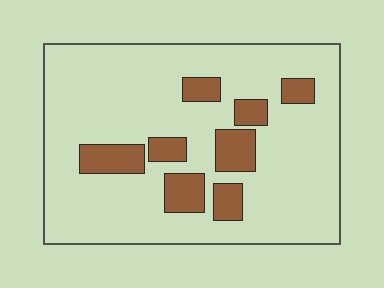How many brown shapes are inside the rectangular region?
8.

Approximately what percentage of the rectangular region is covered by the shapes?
Approximately 15%.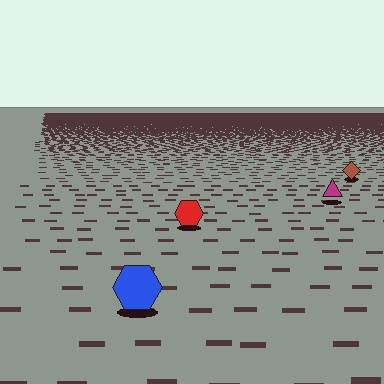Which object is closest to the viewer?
The blue hexagon is closest. The texture marks near it are larger and more spread out.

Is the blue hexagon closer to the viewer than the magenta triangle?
Yes. The blue hexagon is closer — you can tell from the texture gradient: the ground texture is coarser near it.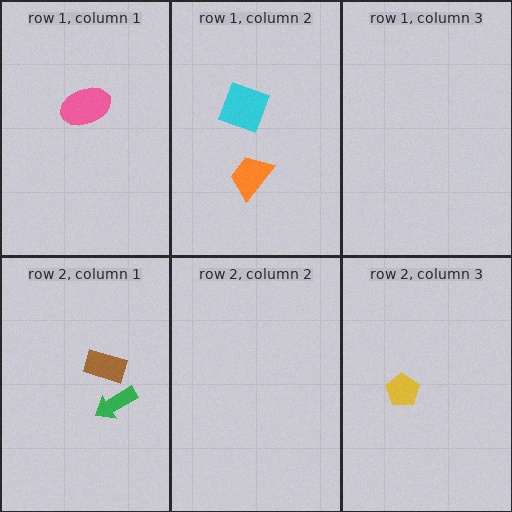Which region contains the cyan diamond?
The row 1, column 2 region.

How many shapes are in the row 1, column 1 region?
1.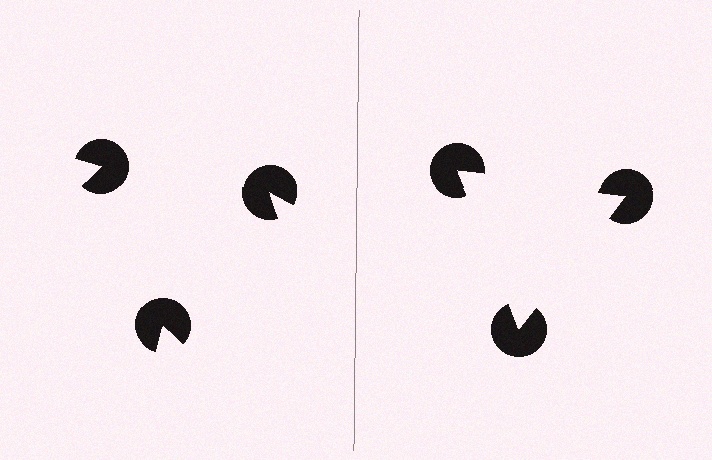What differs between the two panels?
The pac-man discs are positioned identically on both sides; only the wedge orientations differ. On the right they align to a triangle; on the left they are misaligned.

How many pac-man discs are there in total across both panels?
6 — 3 on each side.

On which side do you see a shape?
An illusory triangle appears on the right side. On the left side the wedge cuts are rotated, so no coherent shape forms.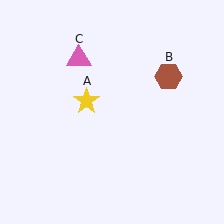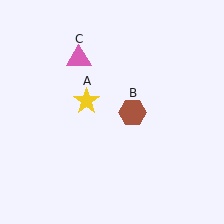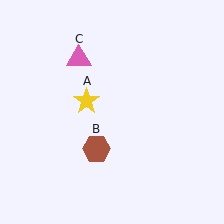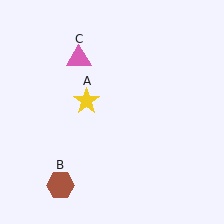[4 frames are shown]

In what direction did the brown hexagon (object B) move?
The brown hexagon (object B) moved down and to the left.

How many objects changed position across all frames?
1 object changed position: brown hexagon (object B).